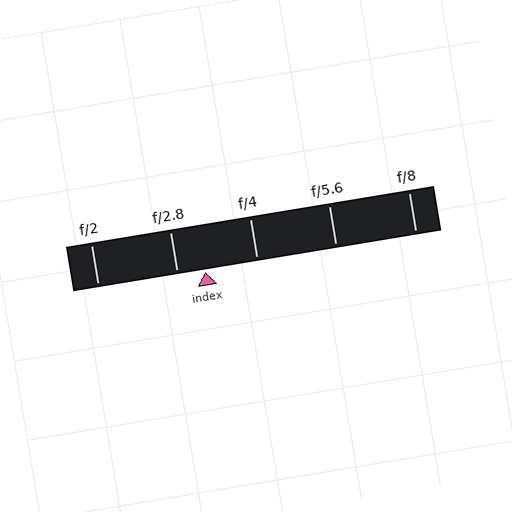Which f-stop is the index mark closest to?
The index mark is closest to f/2.8.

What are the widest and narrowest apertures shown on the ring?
The widest aperture shown is f/2 and the narrowest is f/8.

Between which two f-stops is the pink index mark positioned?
The index mark is between f/2.8 and f/4.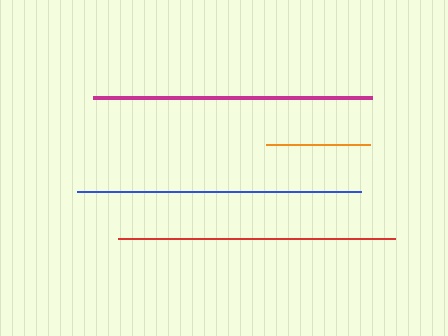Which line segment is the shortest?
The orange line is the shortest at approximately 104 pixels.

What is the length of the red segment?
The red segment is approximately 277 pixels long.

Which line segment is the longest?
The blue line is the longest at approximately 284 pixels.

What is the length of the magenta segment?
The magenta segment is approximately 279 pixels long.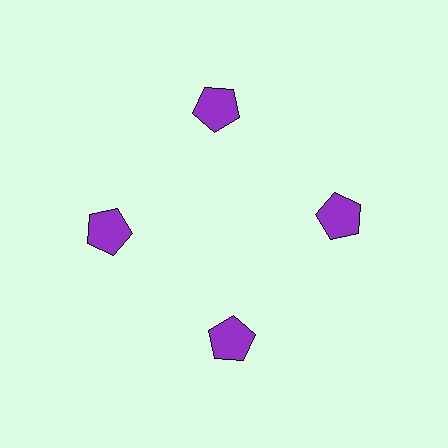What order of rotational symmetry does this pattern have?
This pattern has 4-fold rotational symmetry.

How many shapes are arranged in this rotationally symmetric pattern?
There are 4 shapes, arranged in 4 groups of 1.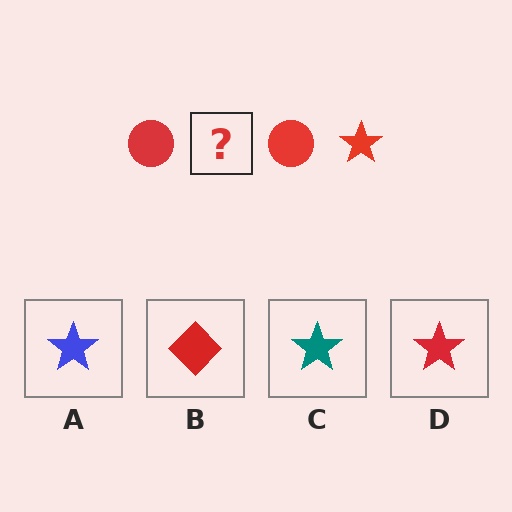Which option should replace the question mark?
Option D.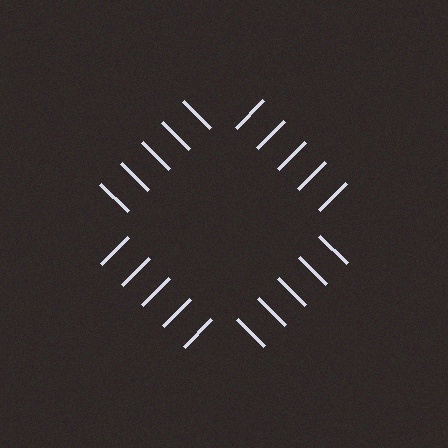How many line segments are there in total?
20 — 5 along each of the 4 edges.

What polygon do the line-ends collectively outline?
An illusory square — the line segments terminate on its edges but no continuous stroke is drawn.